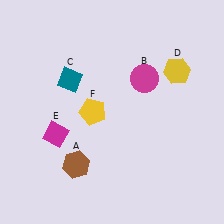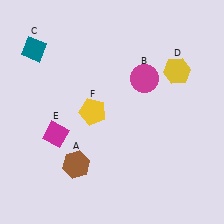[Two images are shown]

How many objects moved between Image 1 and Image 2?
1 object moved between the two images.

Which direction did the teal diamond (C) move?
The teal diamond (C) moved left.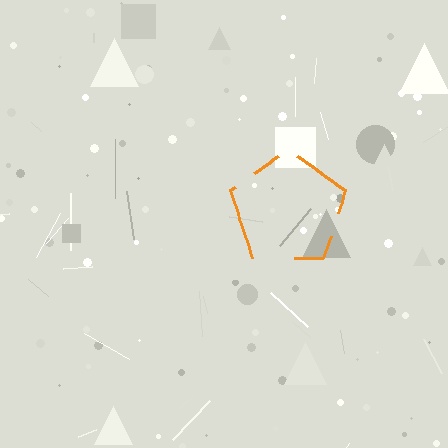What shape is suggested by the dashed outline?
The dashed outline suggests a pentagon.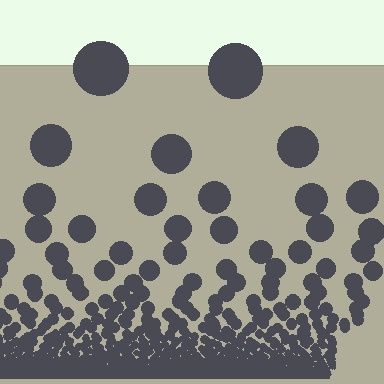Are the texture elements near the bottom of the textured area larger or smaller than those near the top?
Smaller. The gradient is inverted — elements near the bottom are smaller and denser.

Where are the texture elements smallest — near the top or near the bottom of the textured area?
Near the bottom.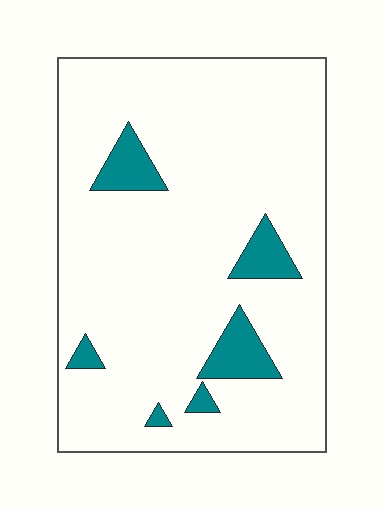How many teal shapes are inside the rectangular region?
6.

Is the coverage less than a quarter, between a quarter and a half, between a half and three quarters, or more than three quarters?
Less than a quarter.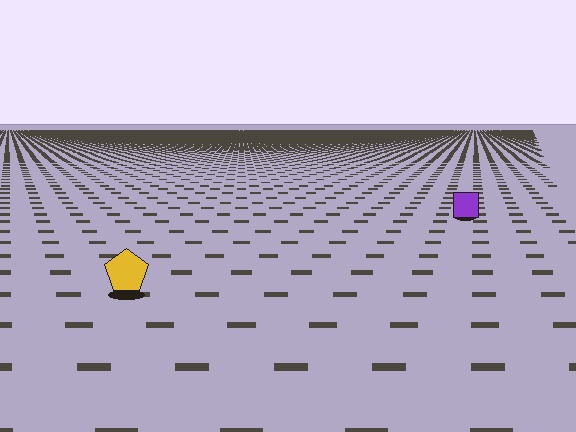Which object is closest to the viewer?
The yellow pentagon is closest. The texture marks near it are larger and more spread out.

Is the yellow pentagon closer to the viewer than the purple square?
Yes. The yellow pentagon is closer — you can tell from the texture gradient: the ground texture is coarser near it.